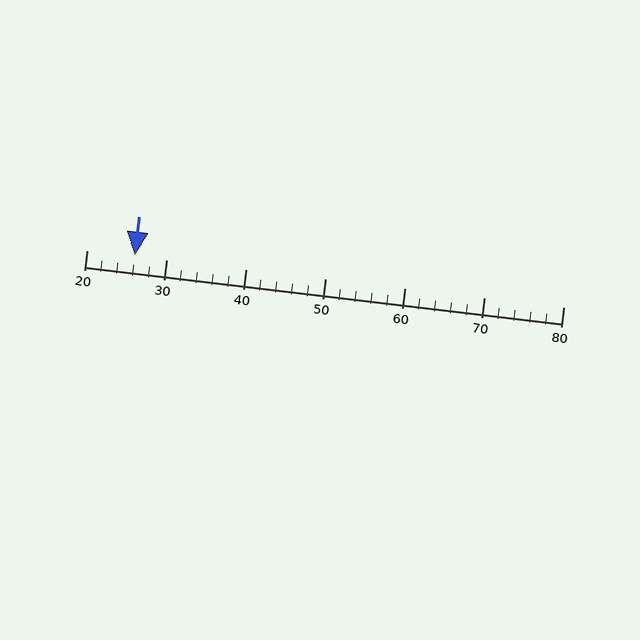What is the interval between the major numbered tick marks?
The major tick marks are spaced 10 units apart.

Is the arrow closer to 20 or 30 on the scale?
The arrow is closer to 30.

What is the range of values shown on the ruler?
The ruler shows values from 20 to 80.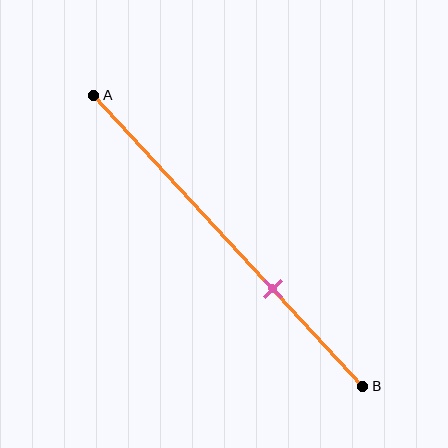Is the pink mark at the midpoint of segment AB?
No, the mark is at about 65% from A, not at the 50% midpoint.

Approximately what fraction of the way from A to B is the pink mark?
The pink mark is approximately 65% of the way from A to B.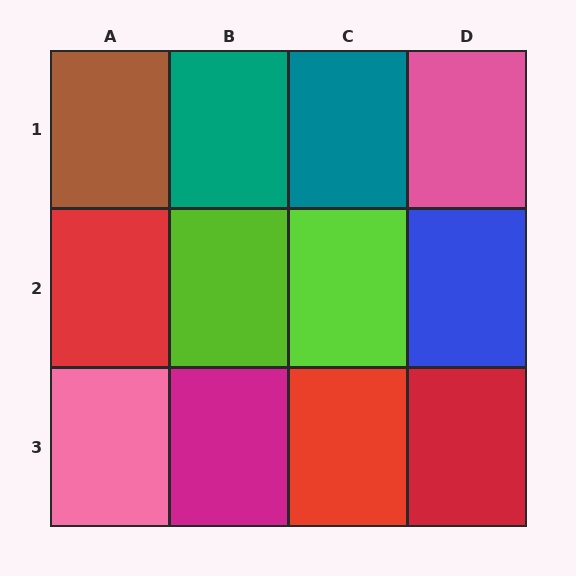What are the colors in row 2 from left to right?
Red, lime, lime, blue.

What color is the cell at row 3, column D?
Red.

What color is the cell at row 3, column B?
Magenta.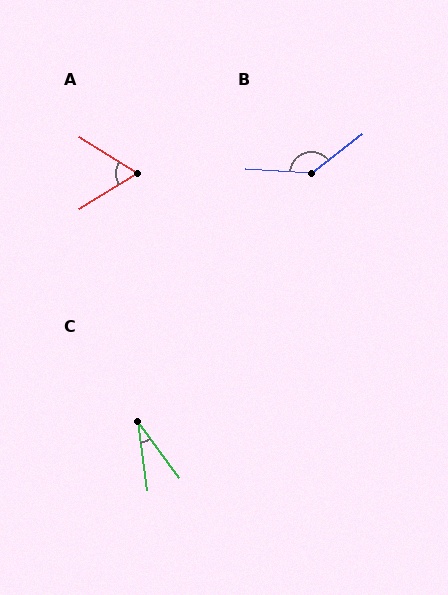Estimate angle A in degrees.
Approximately 64 degrees.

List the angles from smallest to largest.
C (29°), A (64°), B (138°).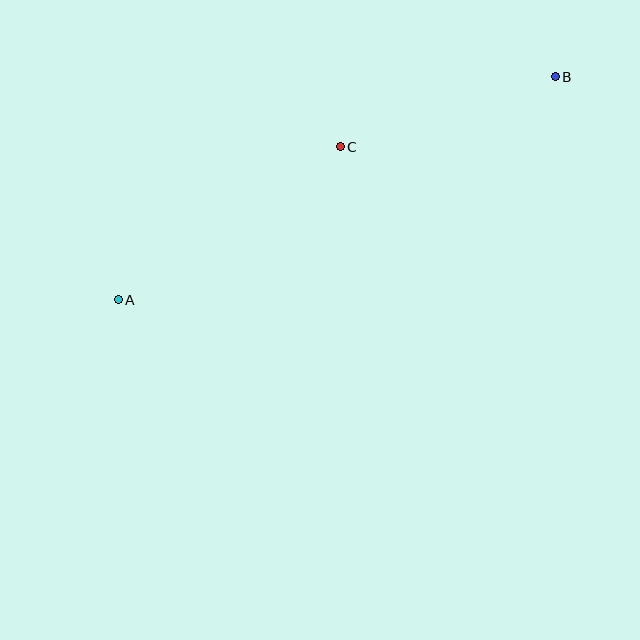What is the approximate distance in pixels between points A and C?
The distance between A and C is approximately 270 pixels.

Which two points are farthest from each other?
Points A and B are farthest from each other.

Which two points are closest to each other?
Points B and C are closest to each other.